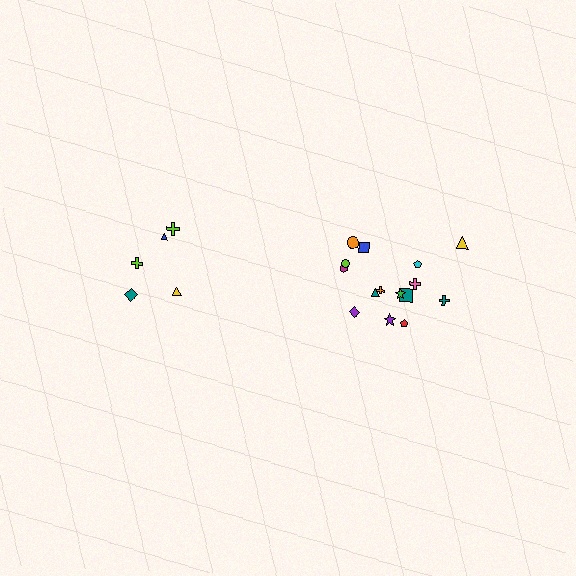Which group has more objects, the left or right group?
The right group.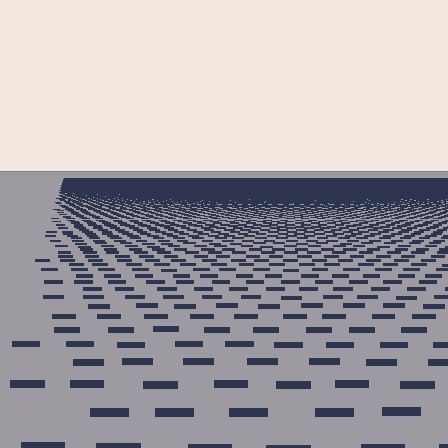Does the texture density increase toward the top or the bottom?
Density increases toward the top.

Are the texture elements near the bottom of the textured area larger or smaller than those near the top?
Larger. Near the bottom, elements are closer to the viewer and appear at a bigger on-screen size.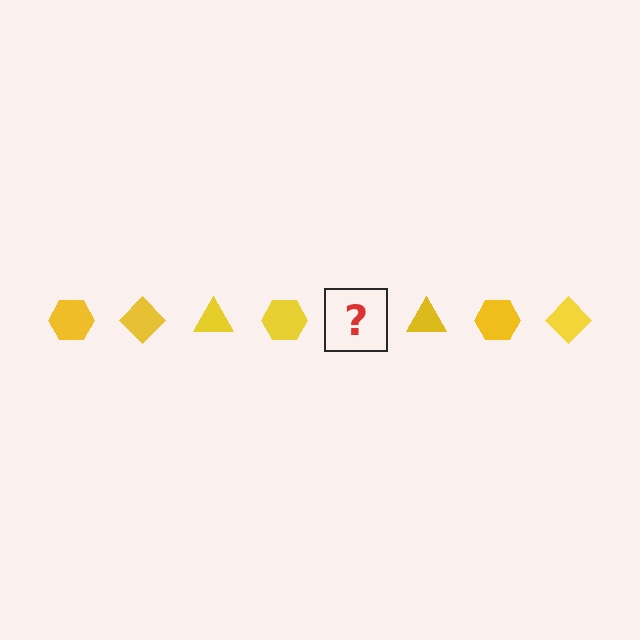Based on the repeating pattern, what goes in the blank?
The blank should be a yellow diamond.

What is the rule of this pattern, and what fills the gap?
The rule is that the pattern cycles through hexagon, diamond, triangle shapes in yellow. The gap should be filled with a yellow diamond.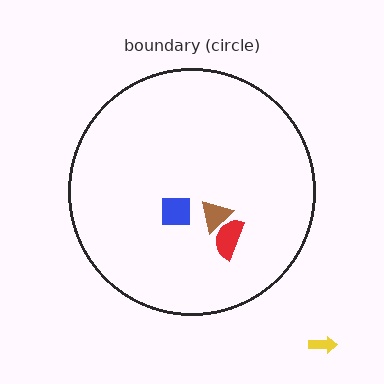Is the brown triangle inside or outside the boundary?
Inside.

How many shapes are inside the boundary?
3 inside, 1 outside.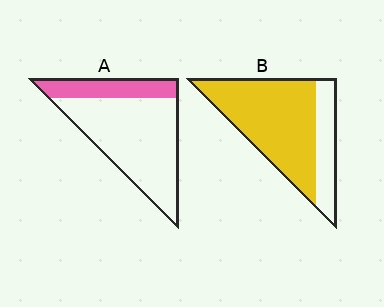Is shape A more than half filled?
No.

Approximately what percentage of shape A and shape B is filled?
A is approximately 25% and B is approximately 75%.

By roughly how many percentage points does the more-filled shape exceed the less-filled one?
By roughly 50 percentage points (B over A).